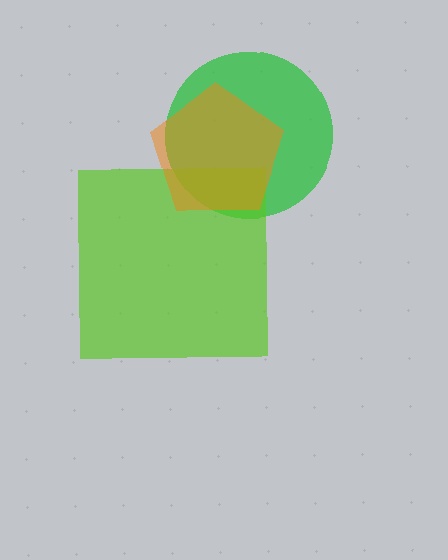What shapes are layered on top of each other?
The layered shapes are: a green circle, a lime square, an orange pentagon.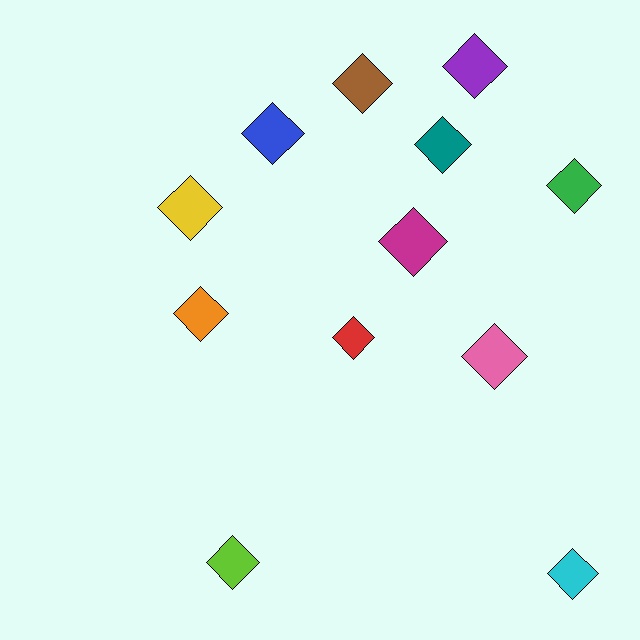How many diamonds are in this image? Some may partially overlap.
There are 12 diamonds.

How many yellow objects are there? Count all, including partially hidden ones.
There is 1 yellow object.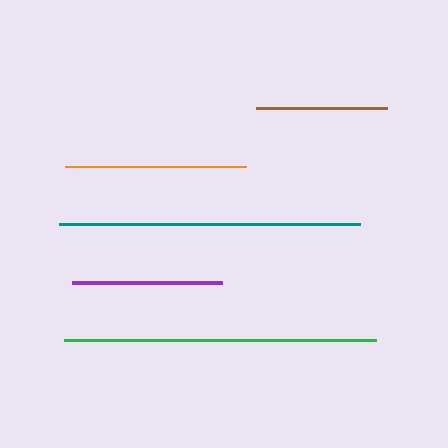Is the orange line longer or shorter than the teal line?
The teal line is longer than the orange line.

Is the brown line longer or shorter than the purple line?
The purple line is longer than the brown line.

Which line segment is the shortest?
The brown line is the shortest at approximately 131 pixels.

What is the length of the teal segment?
The teal segment is approximately 301 pixels long.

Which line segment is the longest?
The green line is the longest at approximately 311 pixels.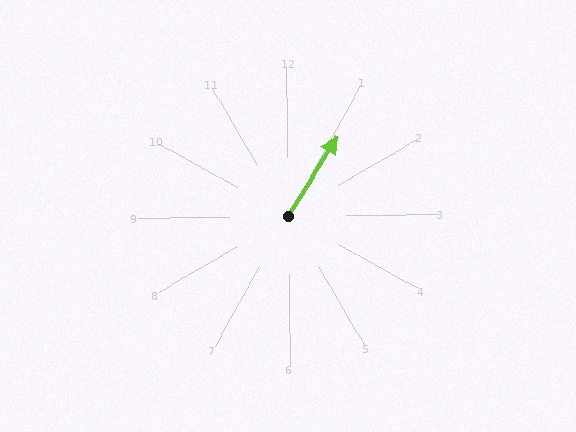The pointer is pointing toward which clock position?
Roughly 1 o'clock.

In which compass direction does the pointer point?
Northeast.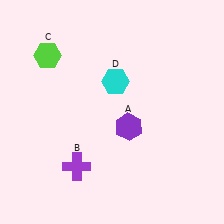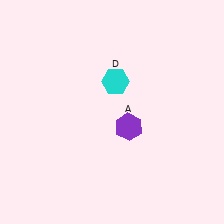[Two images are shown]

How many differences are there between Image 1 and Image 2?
There are 2 differences between the two images.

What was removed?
The lime hexagon (C), the purple cross (B) were removed in Image 2.